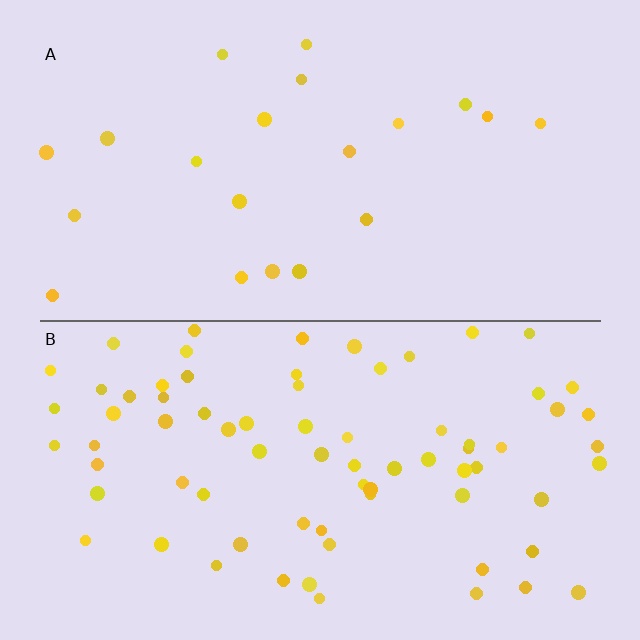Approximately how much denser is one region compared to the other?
Approximately 3.6× — region B over region A.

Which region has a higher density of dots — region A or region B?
B (the bottom).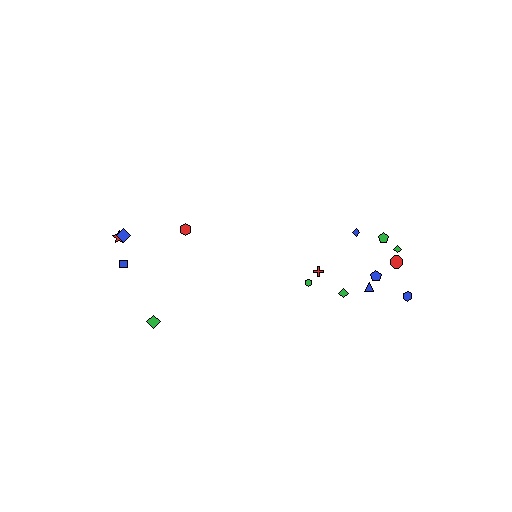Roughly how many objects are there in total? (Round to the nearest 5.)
Roughly 15 objects in total.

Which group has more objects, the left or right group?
The right group.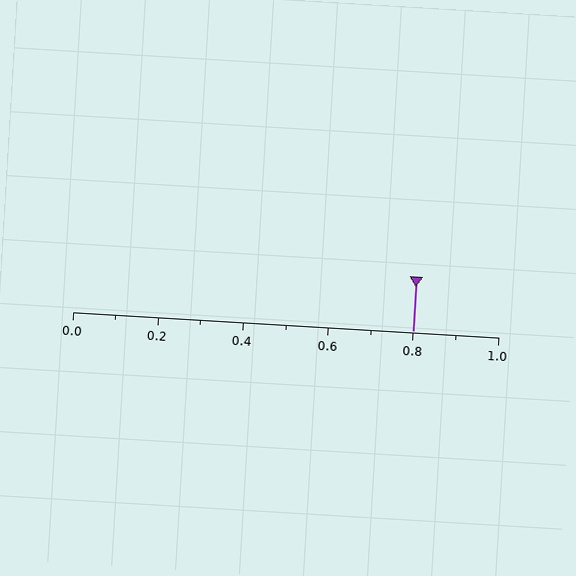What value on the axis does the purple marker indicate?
The marker indicates approximately 0.8.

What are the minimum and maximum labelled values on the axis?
The axis runs from 0.0 to 1.0.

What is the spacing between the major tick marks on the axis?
The major ticks are spaced 0.2 apart.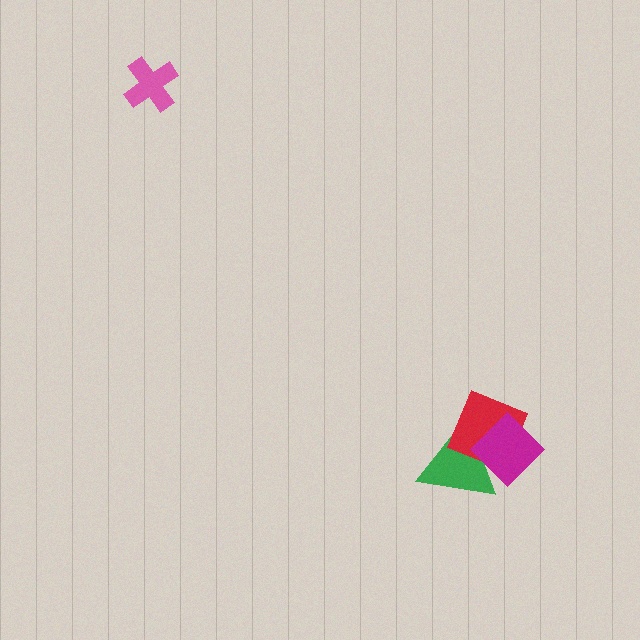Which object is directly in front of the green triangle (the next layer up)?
The red diamond is directly in front of the green triangle.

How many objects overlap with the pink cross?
0 objects overlap with the pink cross.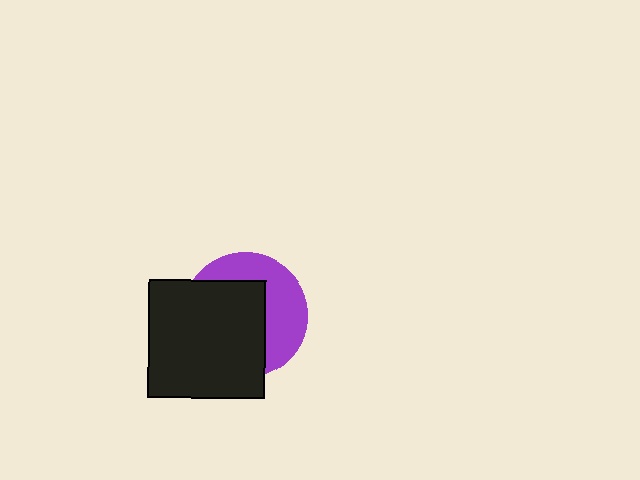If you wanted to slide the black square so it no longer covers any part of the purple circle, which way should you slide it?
Slide it toward the lower-left — that is the most direct way to separate the two shapes.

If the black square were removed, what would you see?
You would see the complete purple circle.